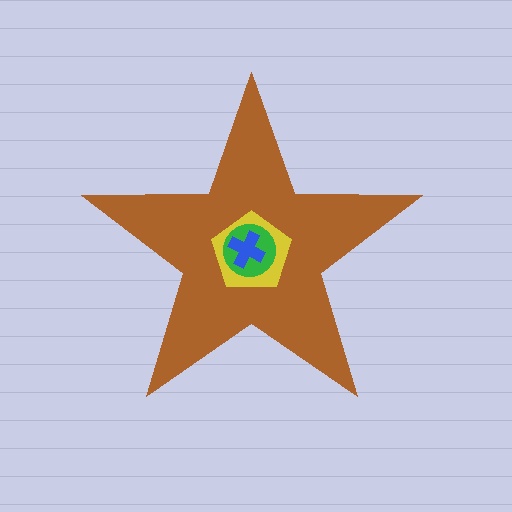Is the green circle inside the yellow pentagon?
Yes.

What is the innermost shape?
The blue cross.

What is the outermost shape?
The brown star.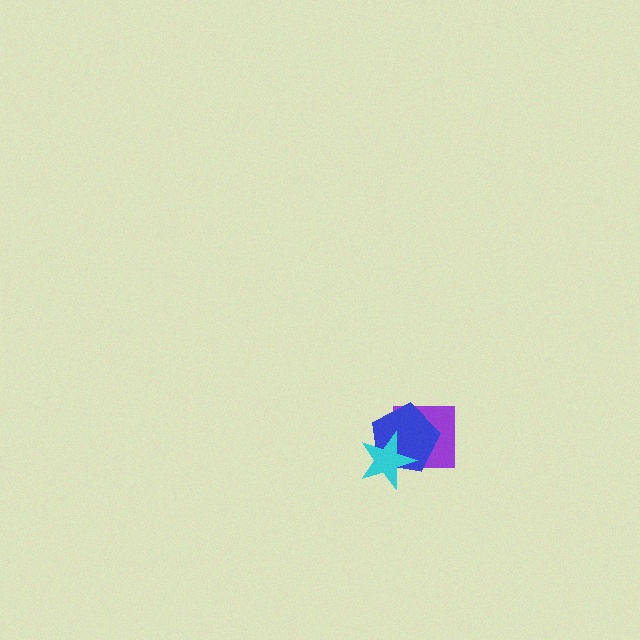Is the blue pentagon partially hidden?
Yes, it is partially covered by another shape.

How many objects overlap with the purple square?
2 objects overlap with the purple square.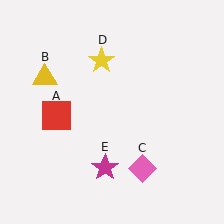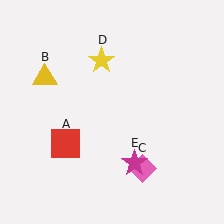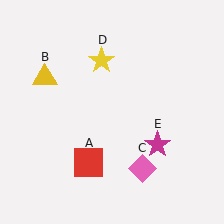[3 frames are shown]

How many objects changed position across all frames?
2 objects changed position: red square (object A), magenta star (object E).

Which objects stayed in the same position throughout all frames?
Yellow triangle (object B) and pink diamond (object C) and yellow star (object D) remained stationary.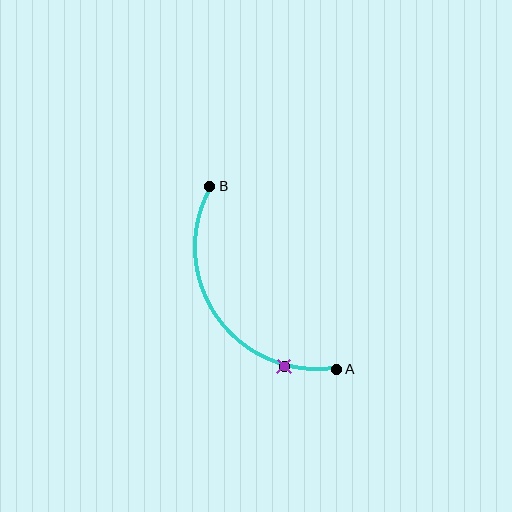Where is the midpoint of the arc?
The arc midpoint is the point on the curve farthest from the straight line joining A and B. It sits below and to the left of that line.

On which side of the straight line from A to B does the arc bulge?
The arc bulges below and to the left of the straight line connecting A and B.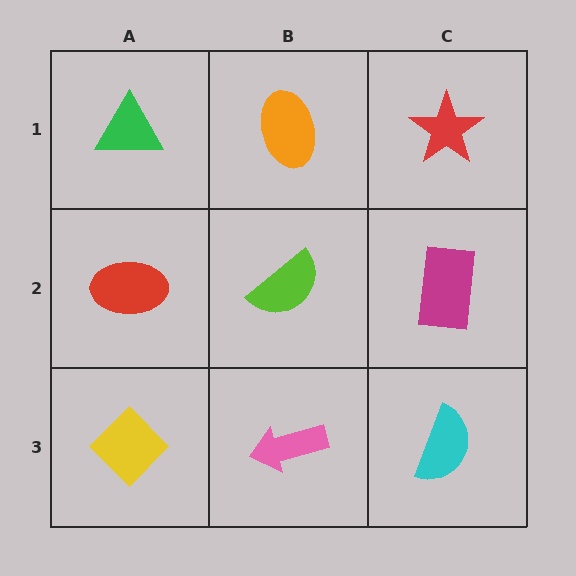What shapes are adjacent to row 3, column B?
A lime semicircle (row 2, column B), a yellow diamond (row 3, column A), a cyan semicircle (row 3, column C).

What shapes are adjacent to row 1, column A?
A red ellipse (row 2, column A), an orange ellipse (row 1, column B).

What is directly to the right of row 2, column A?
A lime semicircle.